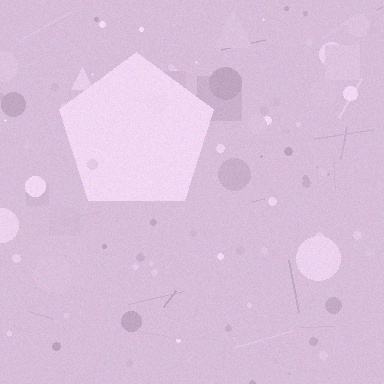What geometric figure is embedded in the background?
A pentagon is embedded in the background.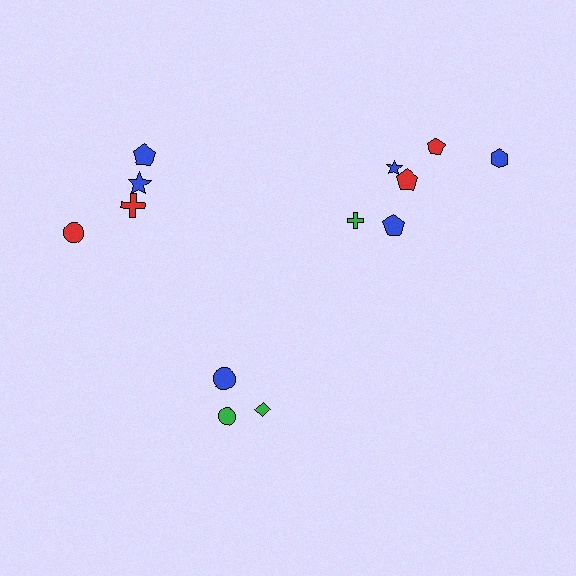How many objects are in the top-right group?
There are 6 objects.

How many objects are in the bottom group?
There are 3 objects.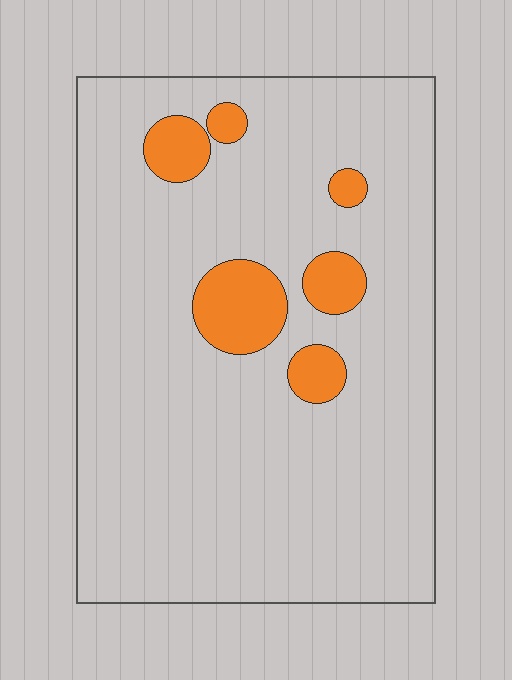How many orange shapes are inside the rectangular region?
6.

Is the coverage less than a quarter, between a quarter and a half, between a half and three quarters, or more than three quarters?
Less than a quarter.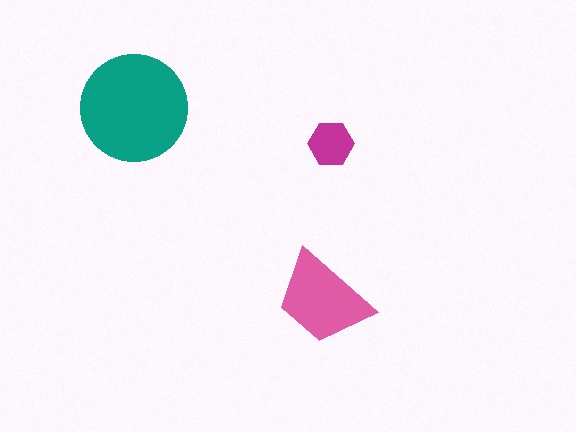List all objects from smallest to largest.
The magenta hexagon, the pink trapezoid, the teal circle.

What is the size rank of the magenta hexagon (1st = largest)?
3rd.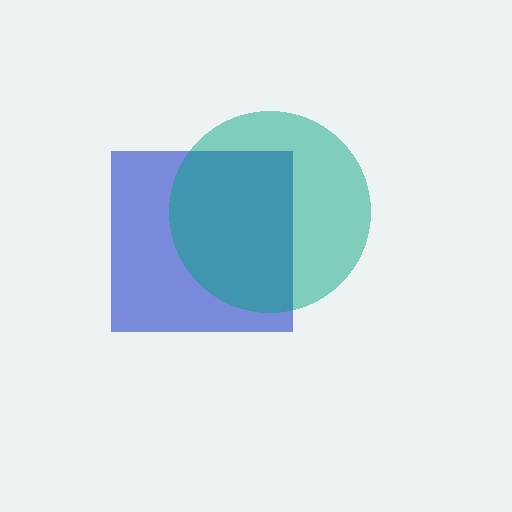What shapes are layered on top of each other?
The layered shapes are: a blue square, a teal circle.